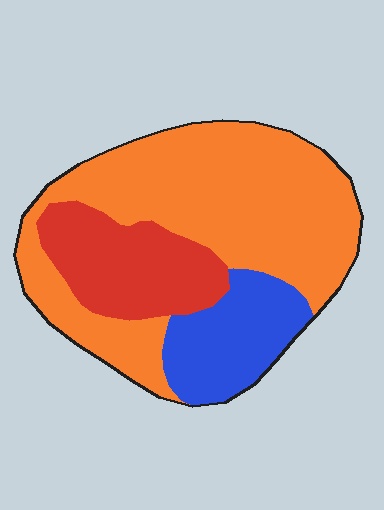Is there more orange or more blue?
Orange.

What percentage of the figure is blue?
Blue takes up between a sixth and a third of the figure.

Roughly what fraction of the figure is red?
Red covers 22% of the figure.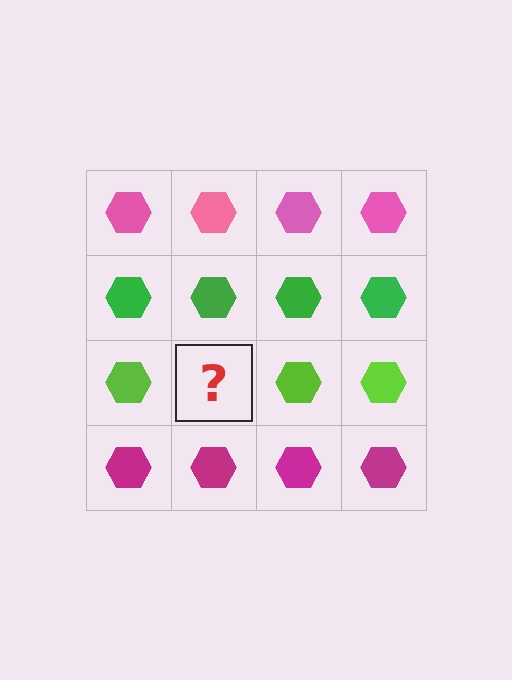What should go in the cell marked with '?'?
The missing cell should contain a lime hexagon.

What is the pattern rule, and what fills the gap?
The rule is that each row has a consistent color. The gap should be filled with a lime hexagon.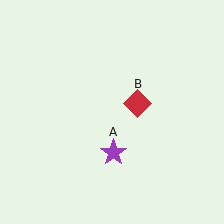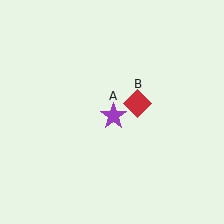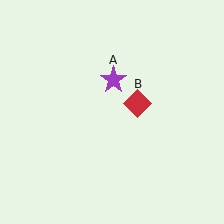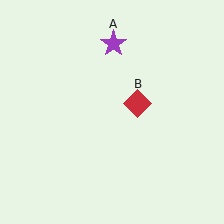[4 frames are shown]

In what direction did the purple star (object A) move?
The purple star (object A) moved up.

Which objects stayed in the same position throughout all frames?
Red diamond (object B) remained stationary.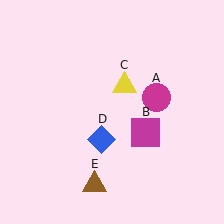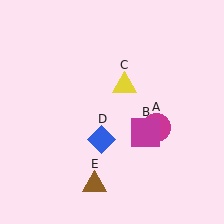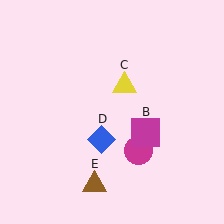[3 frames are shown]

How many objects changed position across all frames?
1 object changed position: magenta circle (object A).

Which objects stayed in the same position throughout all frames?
Magenta square (object B) and yellow triangle (object C) and blue diamond (object D) and brown triangle (object E) remained stationary.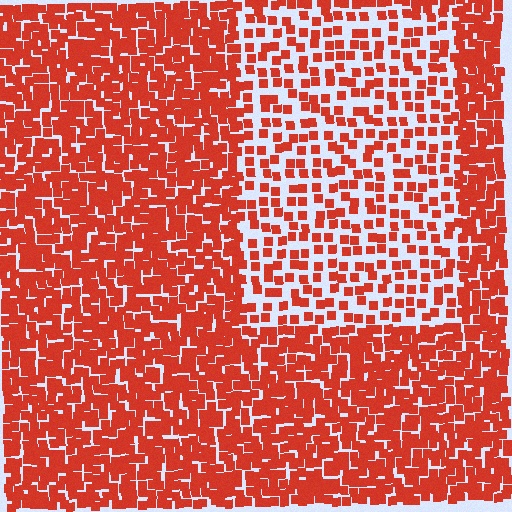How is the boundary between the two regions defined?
The boundary is defined by a change in element density (approximately 2.1x ratio). All elements are the same color, size, and shape.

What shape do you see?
I see a rectangle.